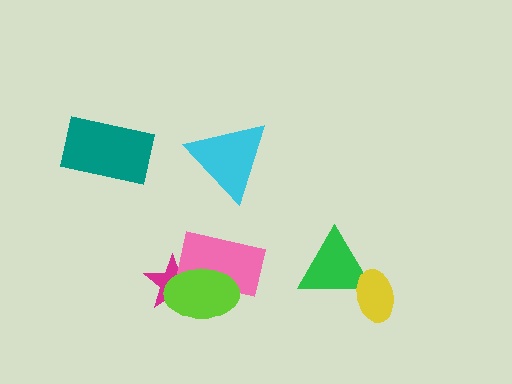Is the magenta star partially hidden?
Yes, it is partially covered by another shape.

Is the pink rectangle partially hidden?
Yes, it is partially covered by another shape.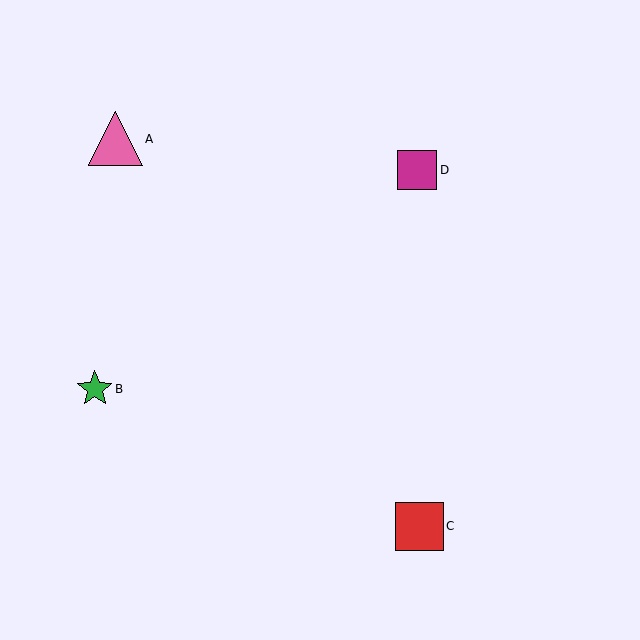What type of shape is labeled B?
Shape B is a green star.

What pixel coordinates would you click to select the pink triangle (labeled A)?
Click at (116, 139) to select the pink triangle A.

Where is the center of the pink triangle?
The center of the pink triangle is at (116, 139).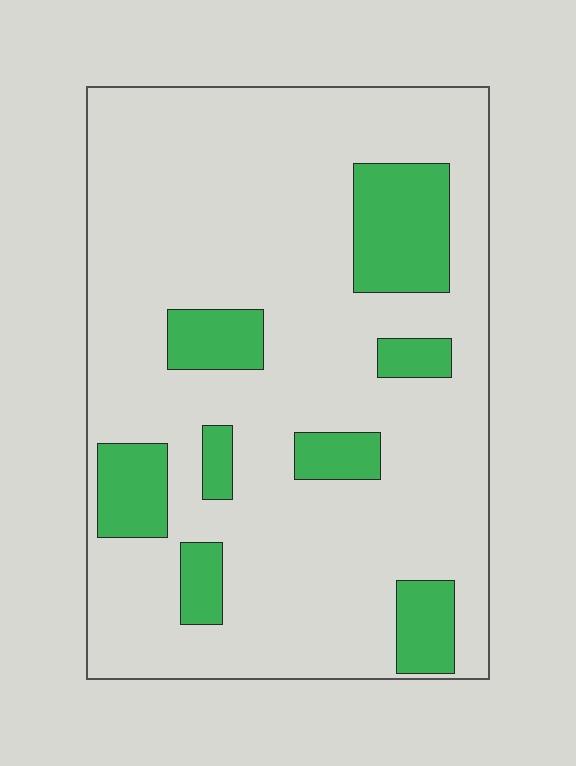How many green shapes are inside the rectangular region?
8.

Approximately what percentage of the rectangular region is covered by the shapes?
Approximately 20%.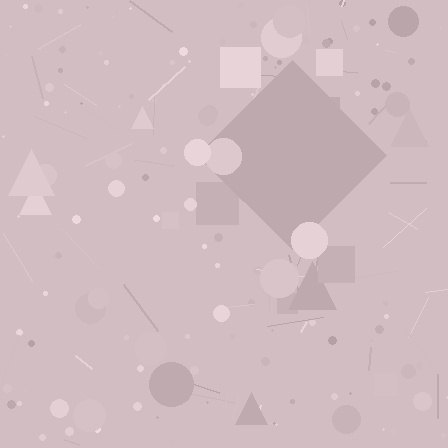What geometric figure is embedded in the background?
A diamond is embedded in the background.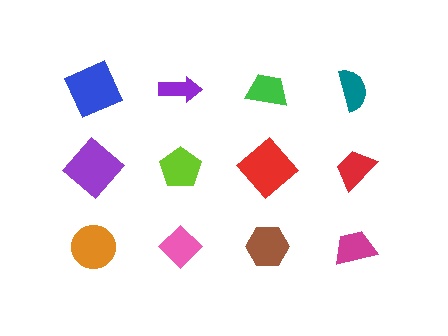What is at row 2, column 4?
A red trapezoid.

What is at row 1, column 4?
A teal semicircle.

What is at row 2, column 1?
A purple diamond.